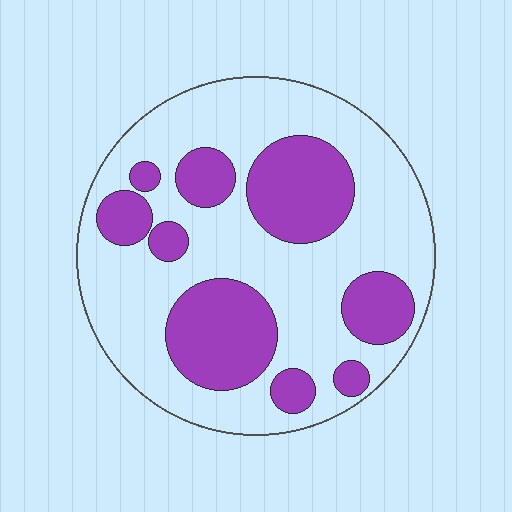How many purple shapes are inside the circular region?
9.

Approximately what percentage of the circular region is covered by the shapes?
Approximately 35%.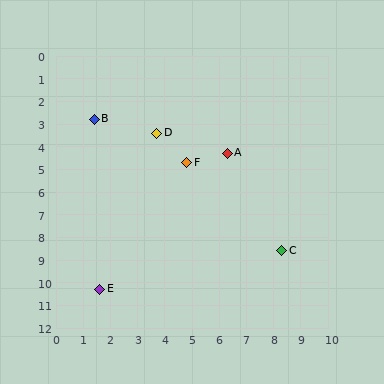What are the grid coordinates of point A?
Point A is at approximately (6.3, 4.3).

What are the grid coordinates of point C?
Point C is at approximately (8.3, 8.6).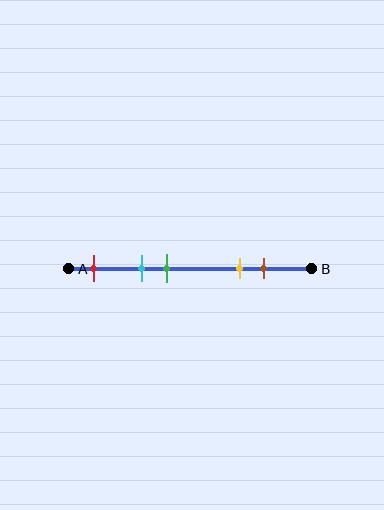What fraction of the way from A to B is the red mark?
The red mark is approximately 10% (0.1) of the way from A to B.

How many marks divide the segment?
There are 5 marks dividing the segment.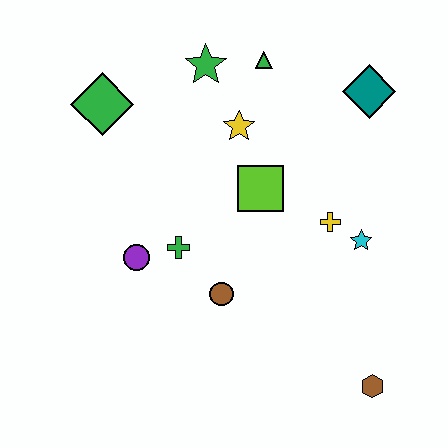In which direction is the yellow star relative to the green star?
The yellow star is below the green star.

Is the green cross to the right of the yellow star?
No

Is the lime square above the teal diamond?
No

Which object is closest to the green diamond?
The green star is closest to the green diamond.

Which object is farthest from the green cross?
The teal diamond is farthest from the green cross.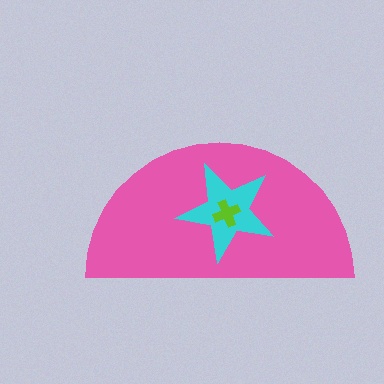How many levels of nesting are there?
3.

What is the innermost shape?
The lime cross.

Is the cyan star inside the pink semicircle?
Yes.